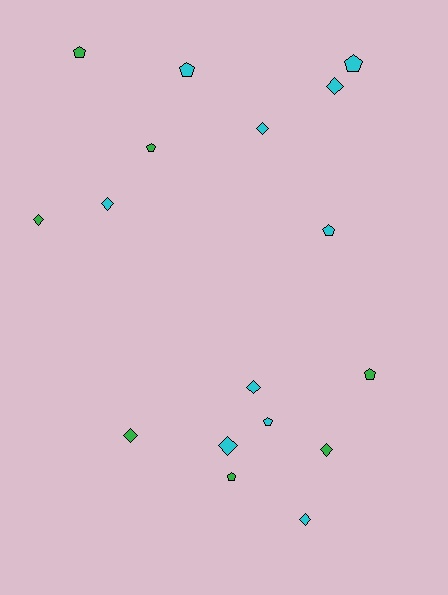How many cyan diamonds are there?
There are 6 cyan diamonds.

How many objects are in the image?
There are 17 objects.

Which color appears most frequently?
Cyan, with 10 objects.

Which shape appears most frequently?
Diamond, with 9 objects.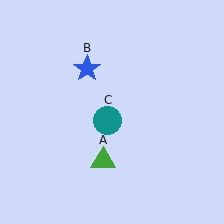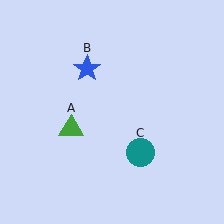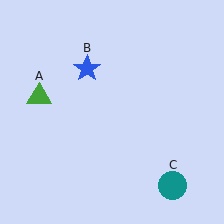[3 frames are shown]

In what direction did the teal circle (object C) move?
The teal circle (object C) moved down and to the right.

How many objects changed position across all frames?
2 objects changed position: green triangle (object A), teal circle (object C).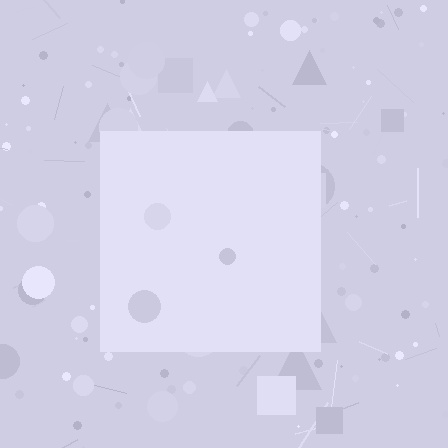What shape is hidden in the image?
A square is hidden in the image.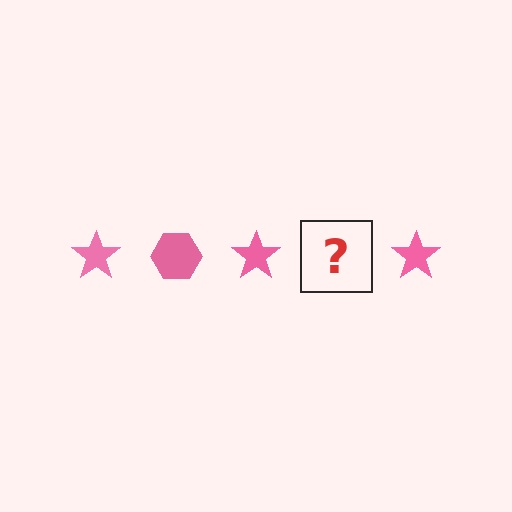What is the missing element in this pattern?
The missing element is a pink hexagon.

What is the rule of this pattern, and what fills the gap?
The rule is that the pattern cycles through star, hexagon shapes in pink. The gap should be filled with a pink hexagon.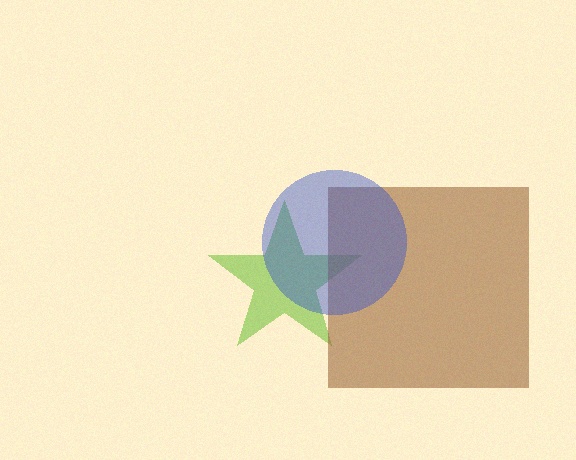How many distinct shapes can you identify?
There are 3 distinct shapes: a lime star, a brown square, a blue circle.